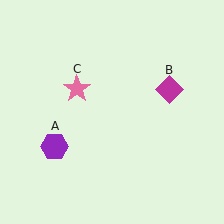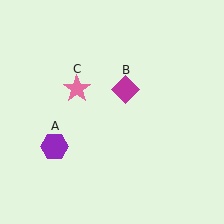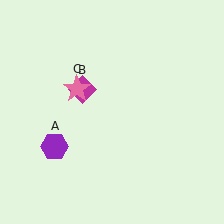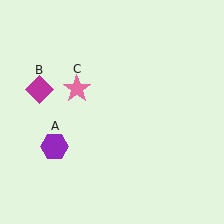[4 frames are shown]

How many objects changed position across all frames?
1 object changed position: magenta diamond (object B).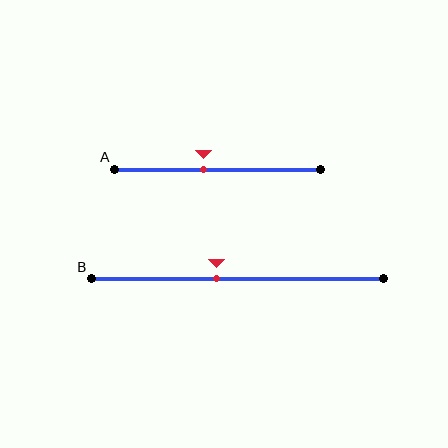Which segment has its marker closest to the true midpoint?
Segment A has its marker closest to the true midpoint.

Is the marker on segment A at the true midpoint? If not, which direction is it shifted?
No, the marker on segment A is shifted to the left by about 7% of the segment length.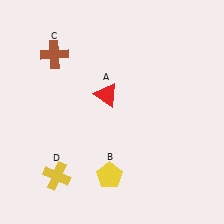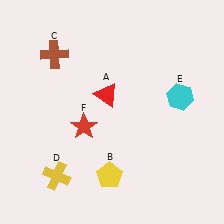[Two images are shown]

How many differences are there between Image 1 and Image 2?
There are 2 differences between the two images.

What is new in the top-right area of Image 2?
A cyan hexagon (E) was added in the top-right area of Image 2.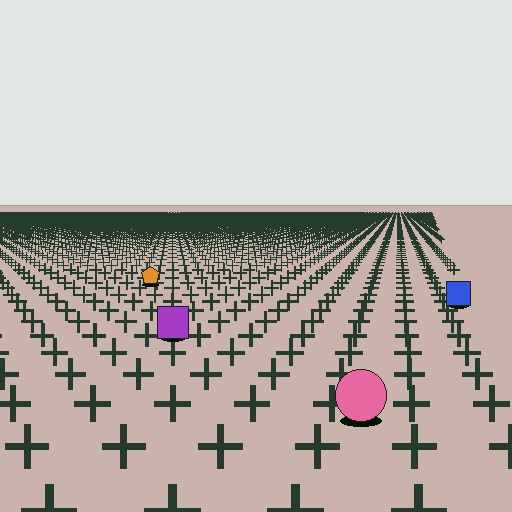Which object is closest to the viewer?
The pink circle is closest. The texture marks near it are larger and more spread out.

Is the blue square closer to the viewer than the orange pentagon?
Yes. The blue square is closer — you can tell from the texture gradient: the ground texture is coarser near it.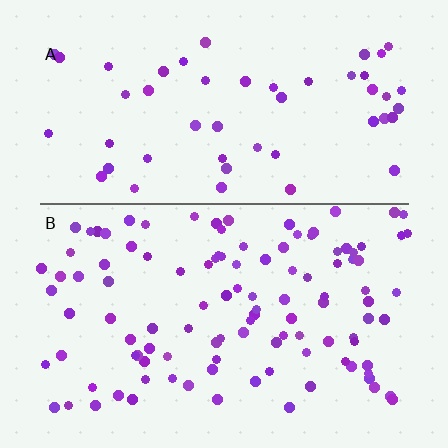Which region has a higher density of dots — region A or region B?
B (the bottom).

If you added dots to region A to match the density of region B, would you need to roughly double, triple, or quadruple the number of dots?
Approximately double.